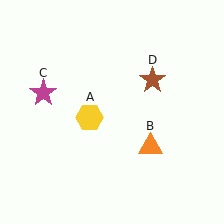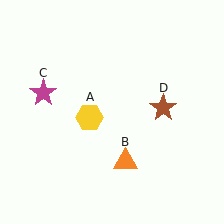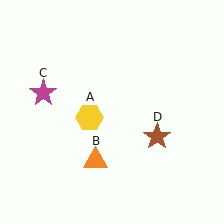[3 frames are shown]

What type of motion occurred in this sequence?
The orange triangle (object B), brown star (object D) rotated clockwise around the center of the scene.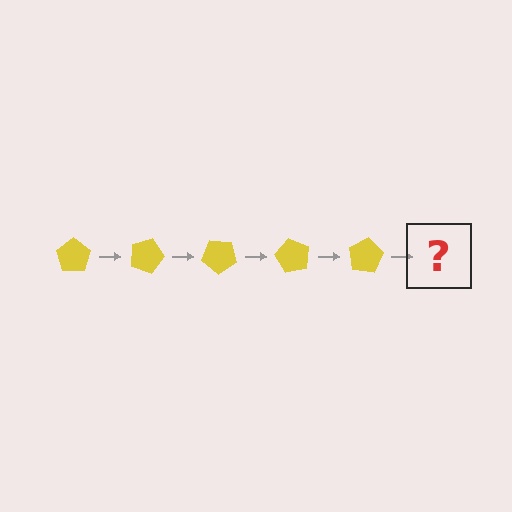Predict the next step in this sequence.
The next step is a yellow pentagon rotated 100 degrees.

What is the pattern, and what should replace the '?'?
The pattern is that the pentagon rotates 20 degrees each step. The '?' should be a yellow pentagon rotated 100 degrees.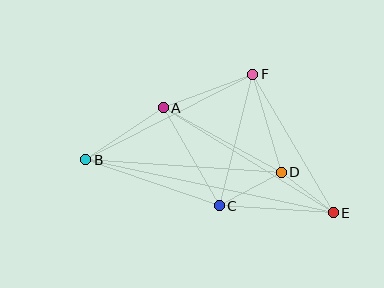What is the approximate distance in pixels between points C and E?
The distance between C and E is approximately 114 pixels.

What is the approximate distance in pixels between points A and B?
The distance between A and B is approximately 93 pixels.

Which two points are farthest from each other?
Points B and E are farthest from each other.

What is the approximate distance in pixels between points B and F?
The distance between B and F is approximately 187 pixels.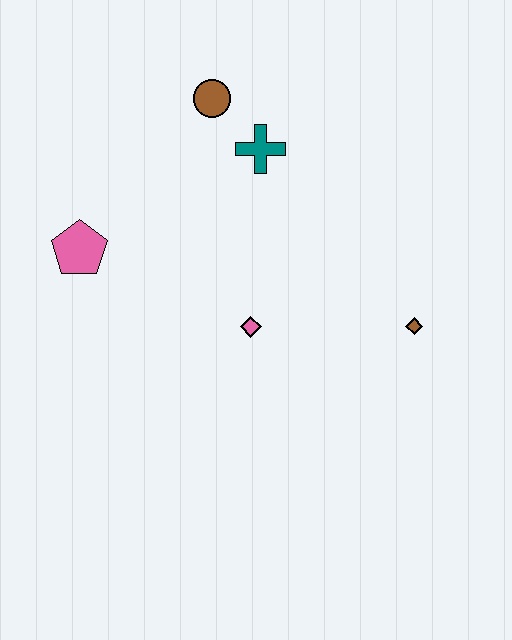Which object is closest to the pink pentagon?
The pink diamond is closest to the pink pentagon.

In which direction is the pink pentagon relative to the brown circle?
The pink pentagon is below the brown circle.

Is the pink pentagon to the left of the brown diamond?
Yes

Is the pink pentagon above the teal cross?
No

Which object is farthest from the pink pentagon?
The brown diamond is farthest from the pink pentagon.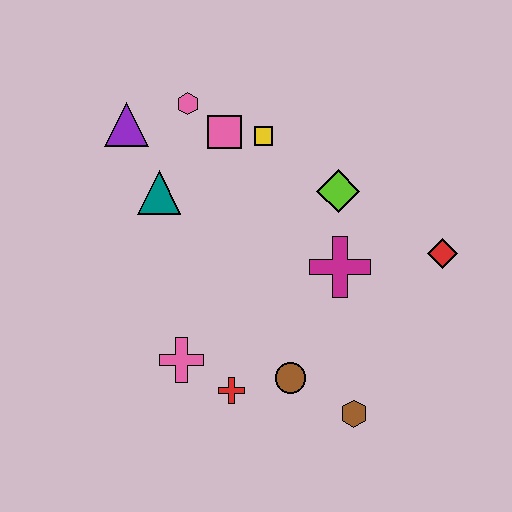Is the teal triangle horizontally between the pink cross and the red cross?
No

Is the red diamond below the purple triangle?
Yes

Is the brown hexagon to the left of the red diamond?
Yes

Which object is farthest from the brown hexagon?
The purple triangle is farthest from the brown hexagon.